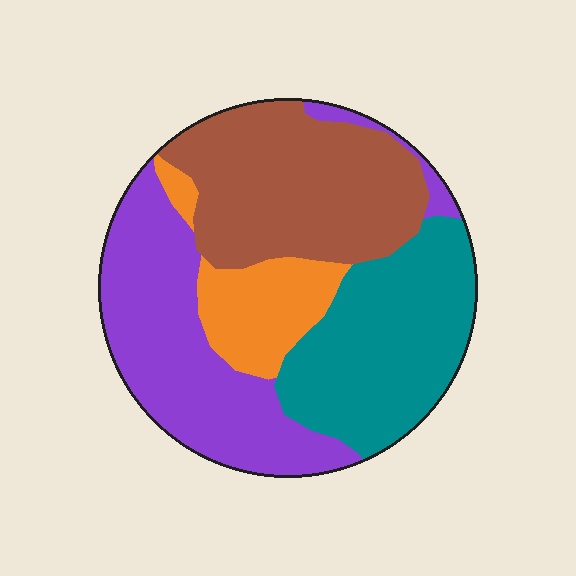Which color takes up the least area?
Orange, at roughly 10%.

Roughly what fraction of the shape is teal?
Teal takes up about one quarter (1/4) of the shape.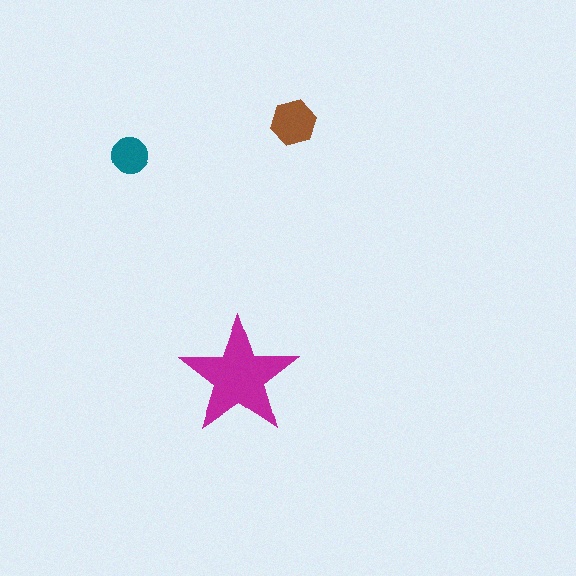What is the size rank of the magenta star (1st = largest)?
1st.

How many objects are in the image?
There are 3 objects in the image.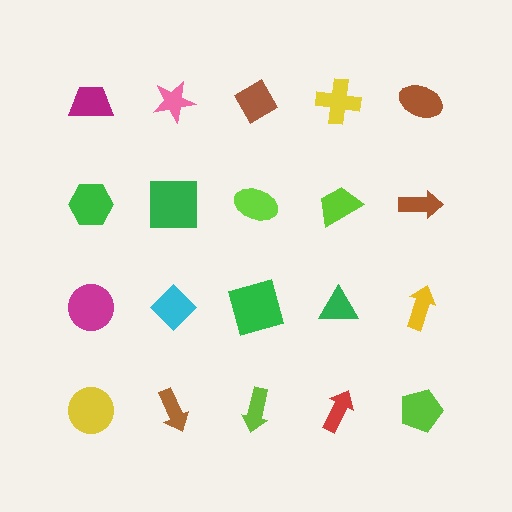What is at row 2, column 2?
A green square.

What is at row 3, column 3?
A green square.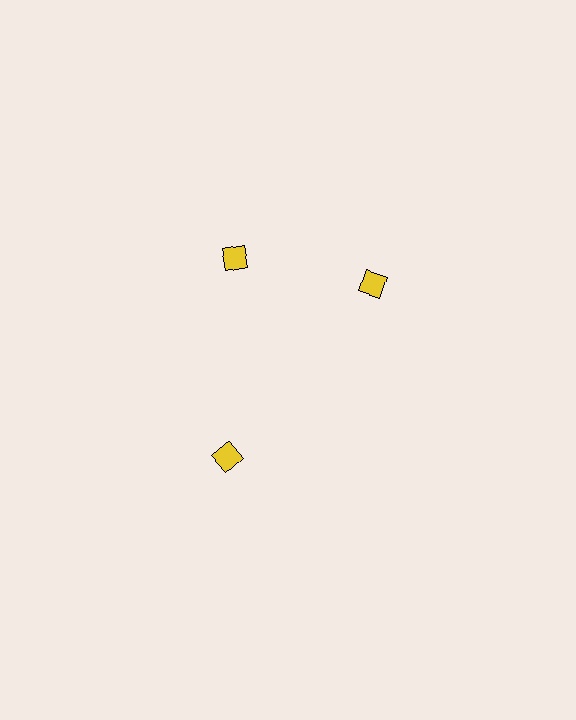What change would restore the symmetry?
The symmetry would be restored by rotating it back into even spacing with its neighbors so that all 3 diamonds sit at equal angles and equal distance from the center.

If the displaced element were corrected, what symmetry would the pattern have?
It would have 3-fold rotational symmetry — the pattern would map onto itself every 120 degrees.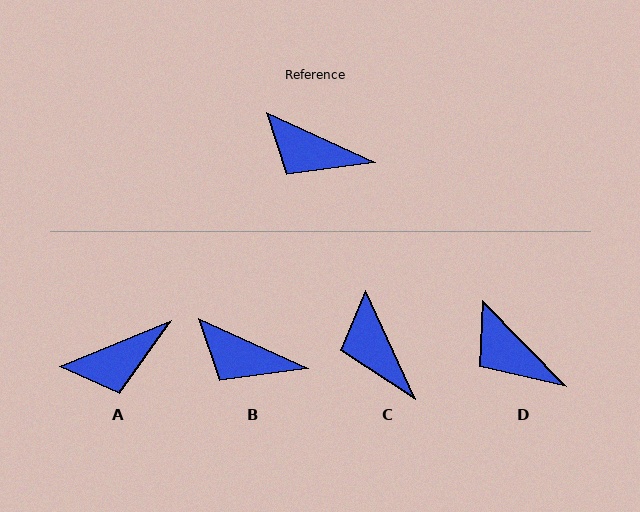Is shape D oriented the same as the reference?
No, it is off by about 21 degrees.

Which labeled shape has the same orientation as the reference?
B.